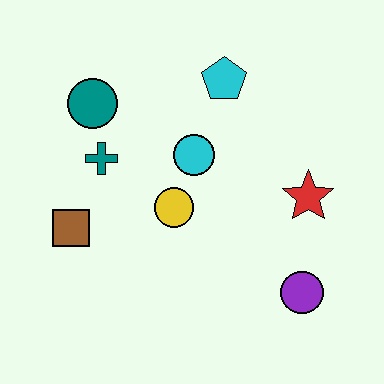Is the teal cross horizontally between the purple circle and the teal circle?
Yes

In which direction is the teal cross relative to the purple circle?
The teal cross is to the left of the purple circle.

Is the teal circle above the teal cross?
Yes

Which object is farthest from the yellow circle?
The purple circle is farthest from the yellow circle.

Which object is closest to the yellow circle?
The cyan circle is closest to the yellow circle.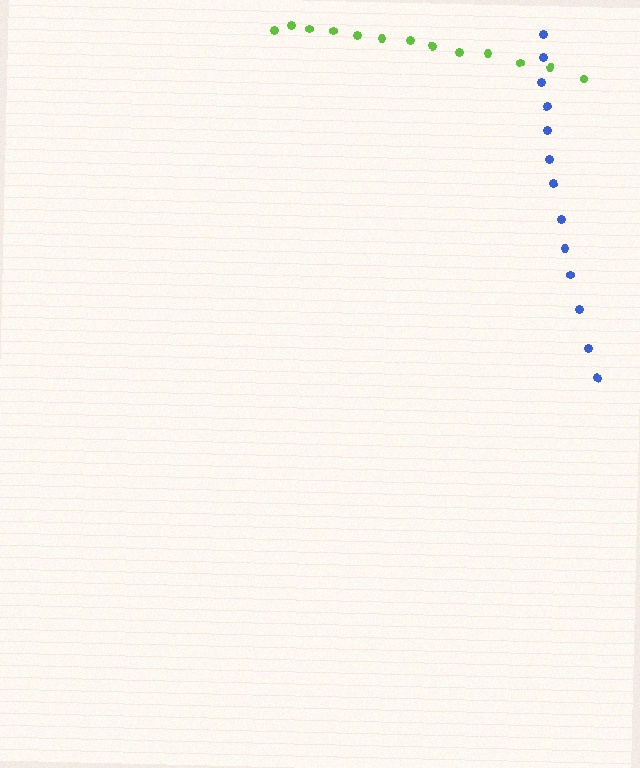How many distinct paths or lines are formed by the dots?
There are 2 distinct paths.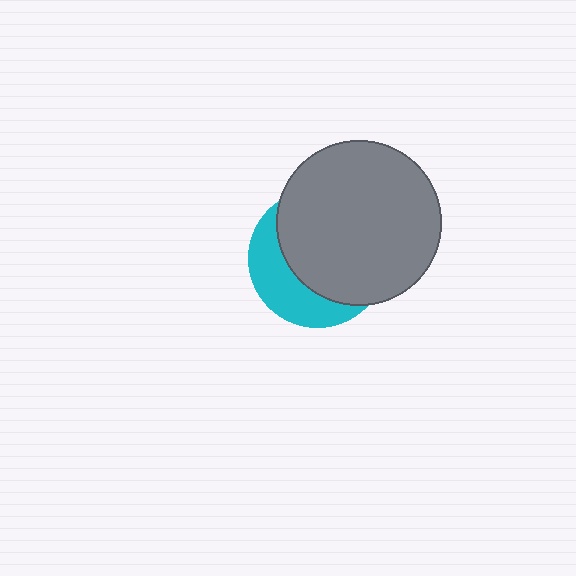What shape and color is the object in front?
The object in front is a gray circle.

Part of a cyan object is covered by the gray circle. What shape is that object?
It is a circle.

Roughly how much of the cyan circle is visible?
A small part of it is visible (roughly 34%).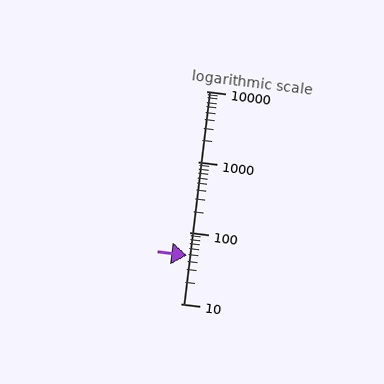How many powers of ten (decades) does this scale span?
The scale spans 3 decades, from 10 to 10000.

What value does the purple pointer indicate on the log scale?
The pointer indicates approximately 48.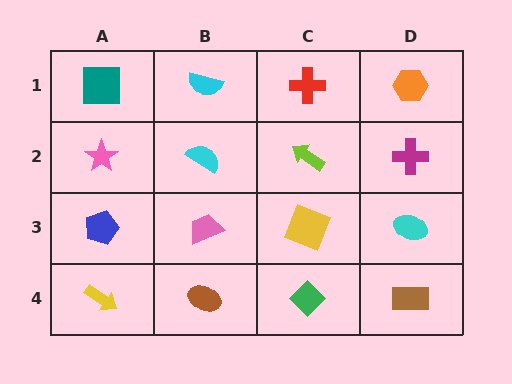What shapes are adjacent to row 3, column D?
A magenta cross (row 2, column D), a brown rectangle (row 4, column D), a yellow square (row 3, column C).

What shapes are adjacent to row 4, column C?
A yellow square (row 3, column C), a brown ellipse (row 4, column B), a brown rectangle (row 4, column D).